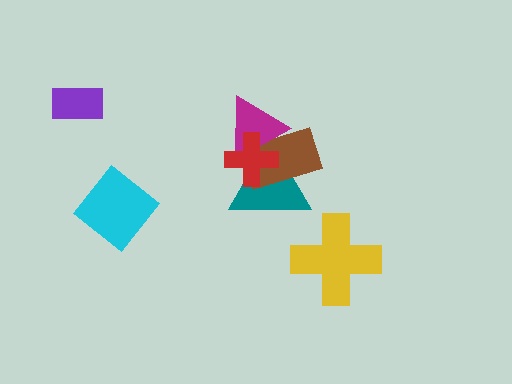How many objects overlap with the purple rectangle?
0 objects overlap with the purple rectangle.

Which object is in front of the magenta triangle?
The red cross is in front of the magenta triangle.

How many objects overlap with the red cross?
3 objects overlap with the red cross.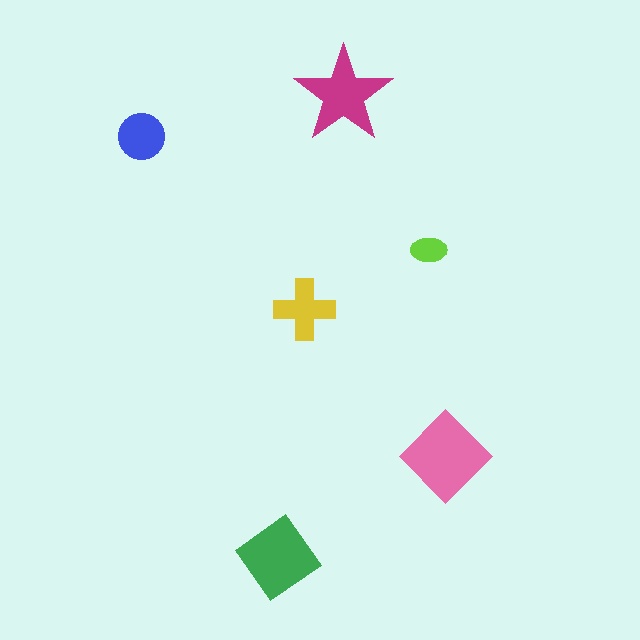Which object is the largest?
The pink diamond.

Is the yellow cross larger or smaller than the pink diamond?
Smaller.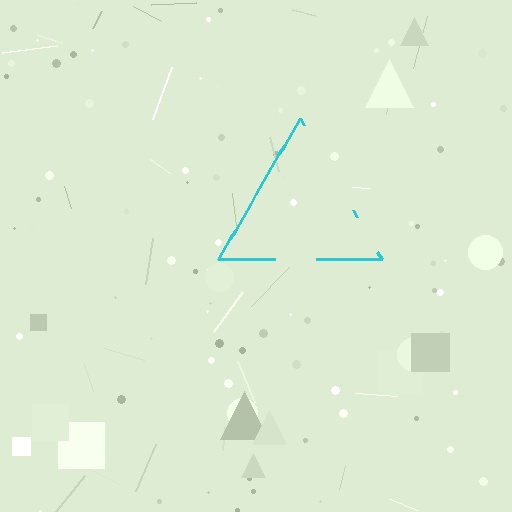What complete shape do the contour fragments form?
The contour fragments form a triangle.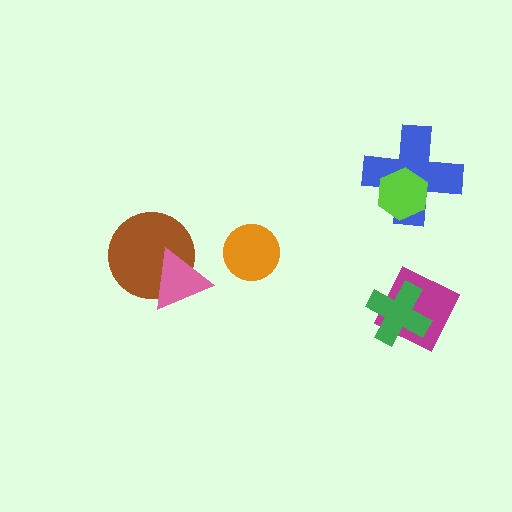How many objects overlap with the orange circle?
0 objects overlap with the orange circle.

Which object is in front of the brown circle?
The pink triangle is in front of the brown circle.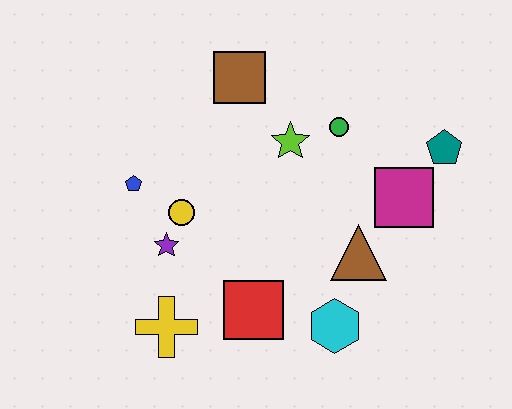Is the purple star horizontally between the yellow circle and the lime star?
No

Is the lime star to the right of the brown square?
Yes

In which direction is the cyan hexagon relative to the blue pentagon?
The cyan hexagon is to the right of the blue pentagon.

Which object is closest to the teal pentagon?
The magenta square is closest to the teal pentagon.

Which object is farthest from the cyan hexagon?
The brown square is farthest from the cyan hexagon.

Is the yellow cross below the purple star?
Yes